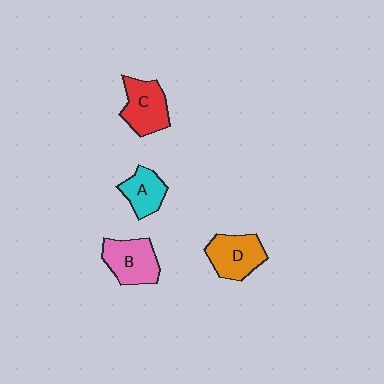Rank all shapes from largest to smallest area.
From largest to smallest: B (pink), D (orange), C (red), A (cyan).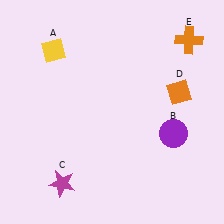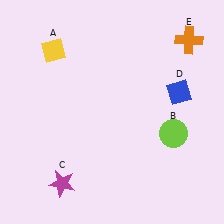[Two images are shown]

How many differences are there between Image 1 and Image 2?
There are 2 differences between the two images.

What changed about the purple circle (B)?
In Image 1, B is purple. In Image 2, it changed to lime.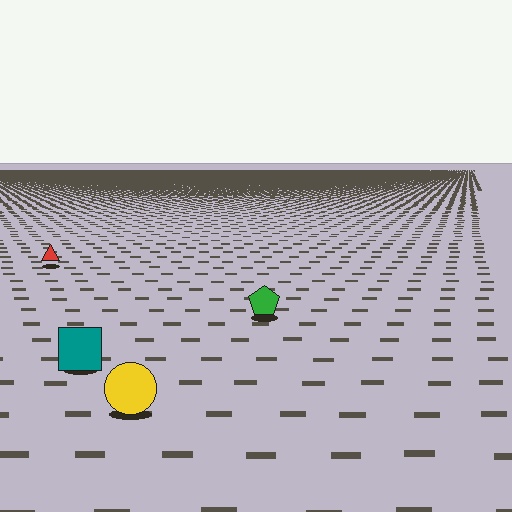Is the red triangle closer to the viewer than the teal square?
No. The teal square is closer — you can tell from the texture gradient: the ground texture is coarser near it.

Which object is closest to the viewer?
The yellow circle is closest. The texture marks near it are larger and more spread out.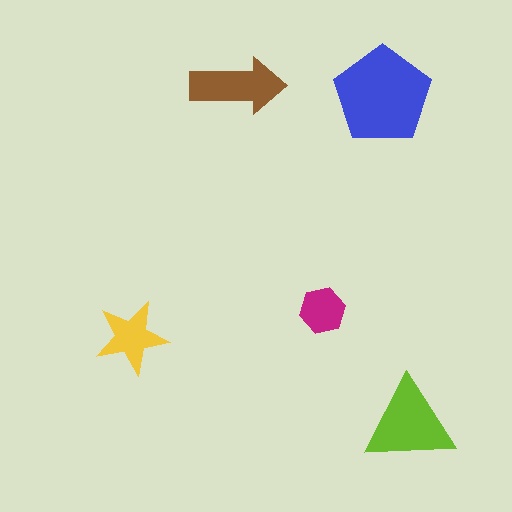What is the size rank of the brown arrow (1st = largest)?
3rd.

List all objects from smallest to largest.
The magenta hexagon, the yellow star, the brown arrow, the lime triangle, the blue pentagon.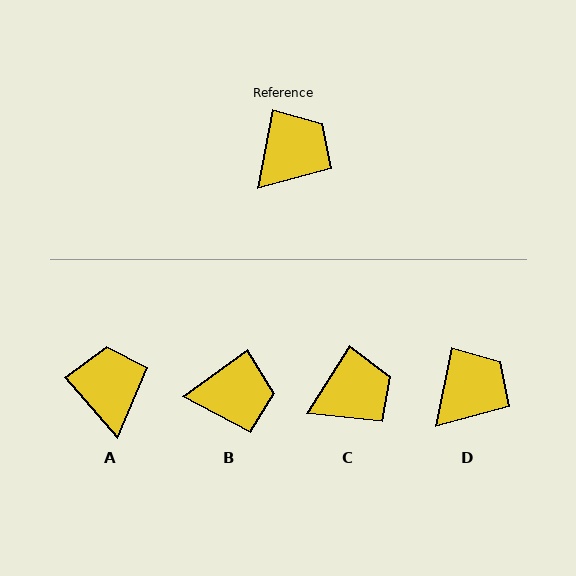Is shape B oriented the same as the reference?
No, it is off by about 43 degrees.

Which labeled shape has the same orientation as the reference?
D.